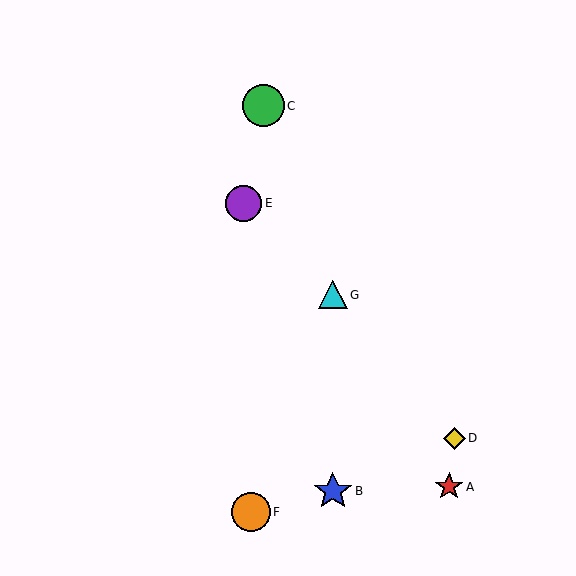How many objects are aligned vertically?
2 objects (B, G) are aligned vertically.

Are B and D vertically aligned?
No, B is at x≈333 and D is at x≈454.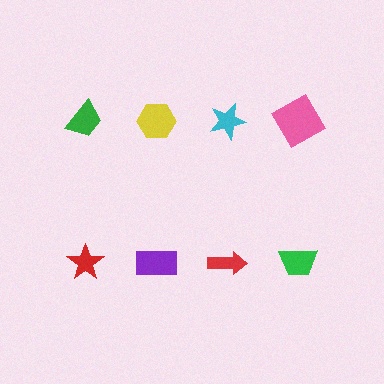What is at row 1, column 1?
A green trapezoid.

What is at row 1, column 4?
A pink square.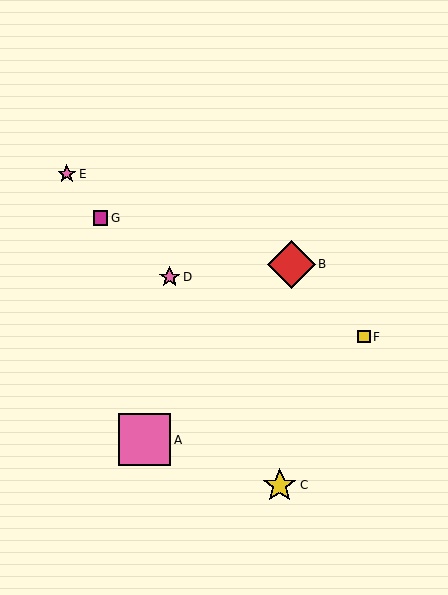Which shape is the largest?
The pink square (labeled A) is the largest.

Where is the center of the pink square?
The center of the pink square is at (144, 440).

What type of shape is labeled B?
Shape B is a red diamond.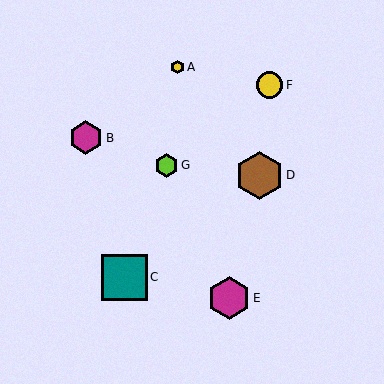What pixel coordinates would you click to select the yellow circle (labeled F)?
Click at (270, 85) to select the yellow circle F.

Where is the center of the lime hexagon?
The center of the lime hexagon is at (166, 165).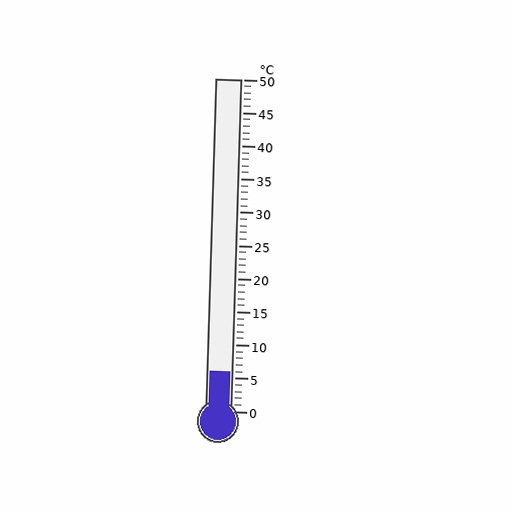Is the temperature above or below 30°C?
The temperature is below 30°C.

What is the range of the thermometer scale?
The thermometer scale ranges from 0°C to 50°C.